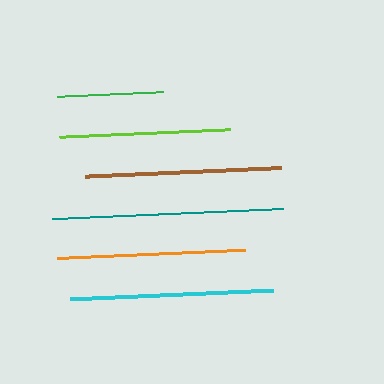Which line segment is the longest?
The teal line is the longest at approximately 231 pixels.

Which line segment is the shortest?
The green line is the shortest at approximately 106 pixels.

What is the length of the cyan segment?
The cyan segment is approximately 204 pixels long.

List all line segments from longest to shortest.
From longest to shortest: teal, cyan, brown, orange, lime, green.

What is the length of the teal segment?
The teal segment is approximately 231 pixels long.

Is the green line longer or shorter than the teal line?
The teal line is longer than the green line.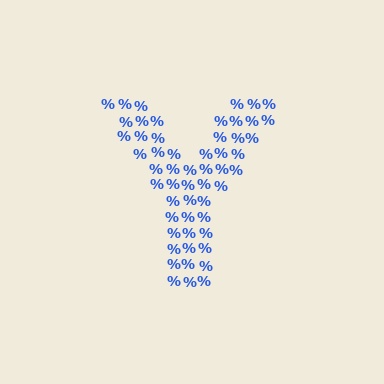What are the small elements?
The small elements are percent signs.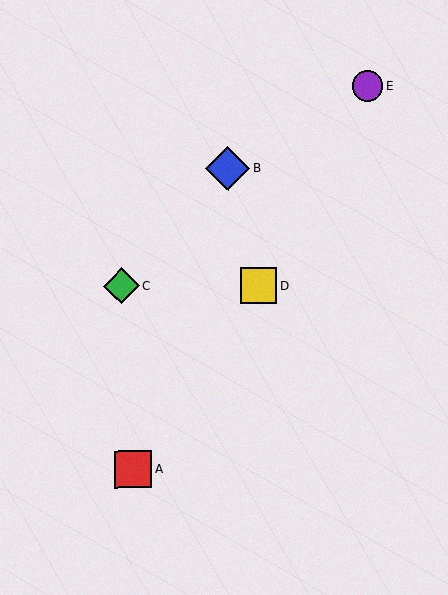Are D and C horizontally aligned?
Yes, both are at y≈285.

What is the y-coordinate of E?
Object E is at y≈86.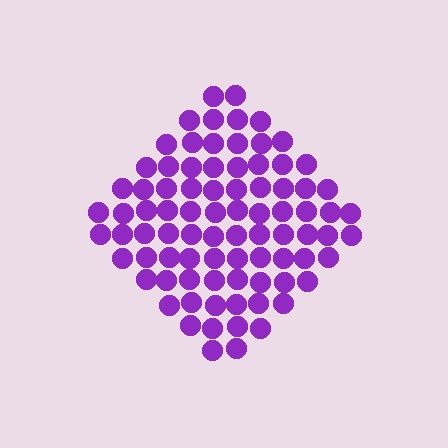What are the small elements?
The small elements are circles.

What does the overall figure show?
The overall figure shows a diamond.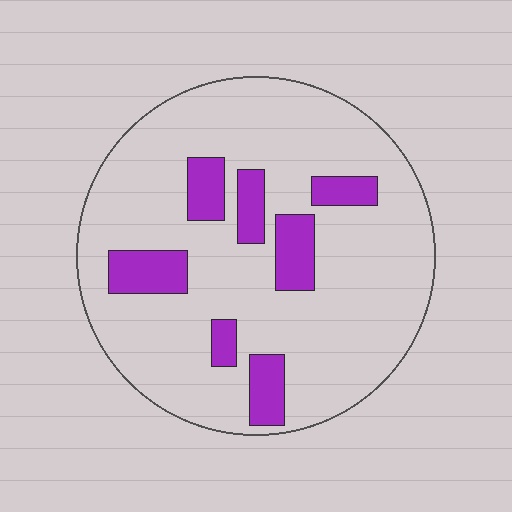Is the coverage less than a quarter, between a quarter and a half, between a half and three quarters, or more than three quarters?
Less than a quarter.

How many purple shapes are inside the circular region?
7.